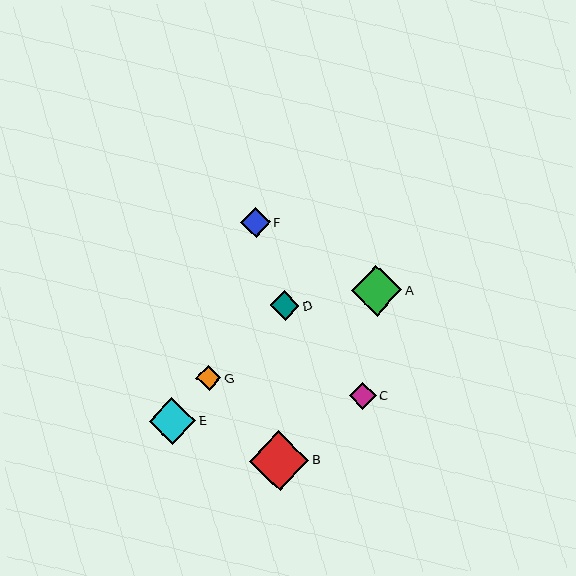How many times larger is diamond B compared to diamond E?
Diamond B is approximately 1.3 times the size of diamond E.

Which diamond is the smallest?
Diamond G is the smallest with a size of approximately 25 pixels.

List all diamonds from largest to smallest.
From largest to smallest: B, A, E, F, D, C, G.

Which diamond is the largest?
Diamond B is the largest with a size of approximately 60 pixels.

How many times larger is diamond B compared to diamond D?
Diamond B is approximately 2.0 times the size of diamond D.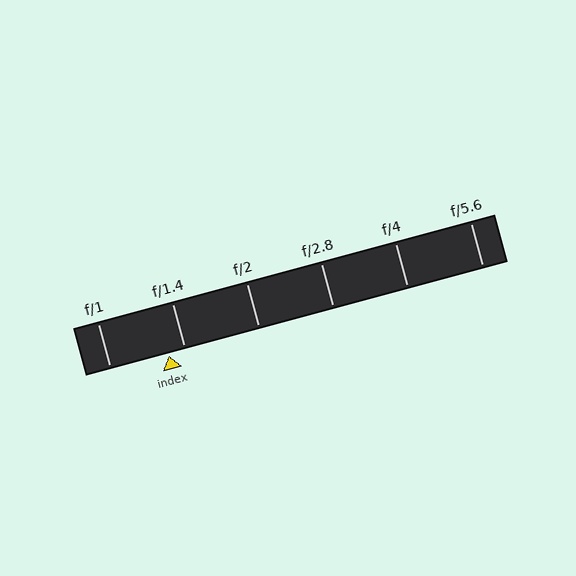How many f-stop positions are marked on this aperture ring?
There are 6 f-stop positions marked.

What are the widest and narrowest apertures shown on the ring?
The widest aperture shown is f/1 and the narrowest is f/5.6.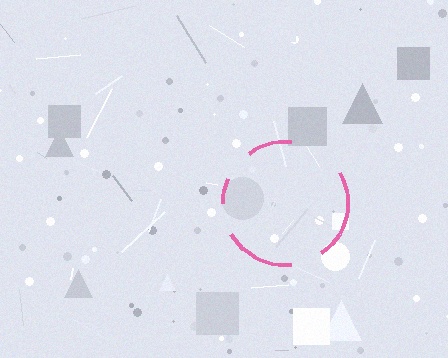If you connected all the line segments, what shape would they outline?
They would outline a circle.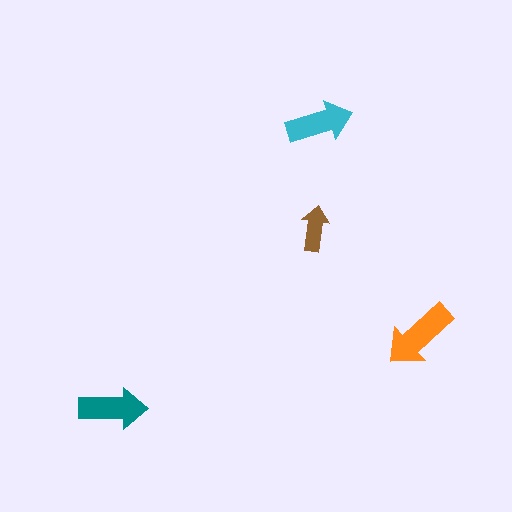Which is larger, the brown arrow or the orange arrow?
The orange one.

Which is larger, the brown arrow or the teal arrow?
The teal one.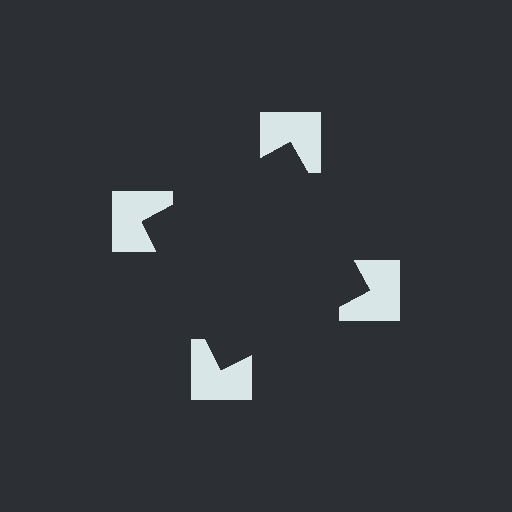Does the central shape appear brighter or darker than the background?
It typically appears slightly darker than the background, even though no actual brightness change is drawn.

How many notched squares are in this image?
There are 4 — one at each vertex of the illusory square.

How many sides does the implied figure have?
4 sides.